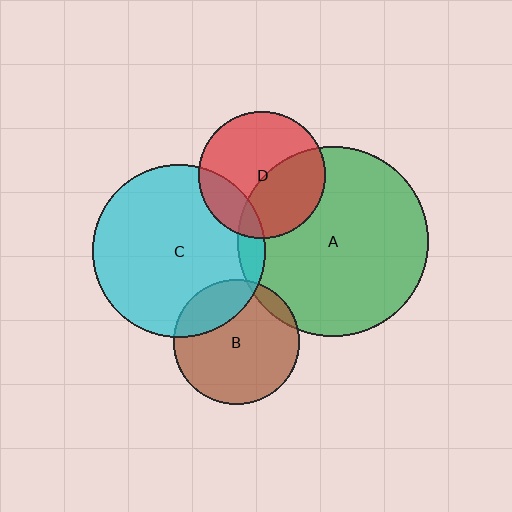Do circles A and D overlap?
Yes.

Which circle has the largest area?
Circle A (green).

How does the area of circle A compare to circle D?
Approximately 2.3 times.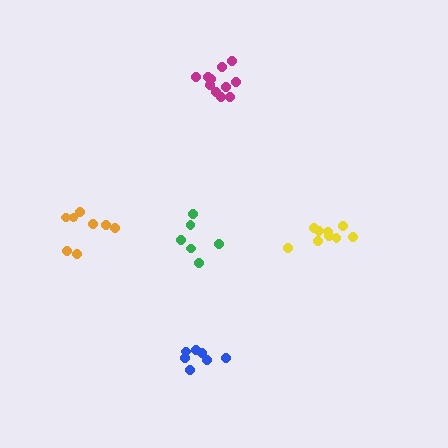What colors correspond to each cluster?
The clusters are colored: green, magenta, blue, orange, yellow.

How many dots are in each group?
Group 1: 6 dots, Group 2: 11 dots, Group 3: 7 dots, Group 4: 8 dots, Group 5: 9 dots (41 total).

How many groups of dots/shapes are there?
There are 5 groups.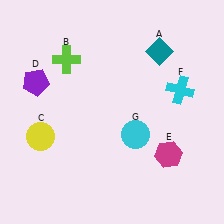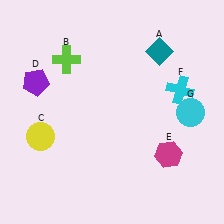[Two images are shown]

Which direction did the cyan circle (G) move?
The cyan circle (G) moved right.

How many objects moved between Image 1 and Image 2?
1 object moved between the two images.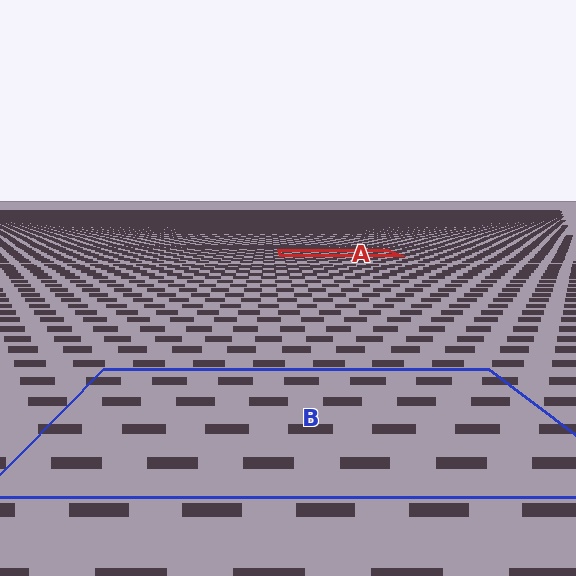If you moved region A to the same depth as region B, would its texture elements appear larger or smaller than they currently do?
They would appear larger. At a closer depth, the same texture elements are projected at a bigger on-screen size.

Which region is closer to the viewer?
Region B is closer. The texture elements there are larger and more spread out.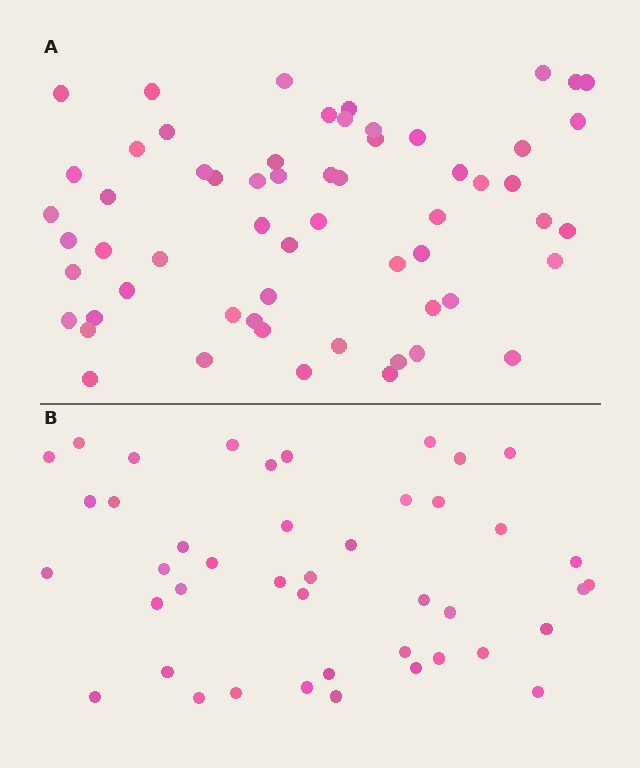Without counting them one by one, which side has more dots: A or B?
Region A (the top region) has more dots.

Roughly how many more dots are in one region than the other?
Region A has approximately 15 more dots than region B.